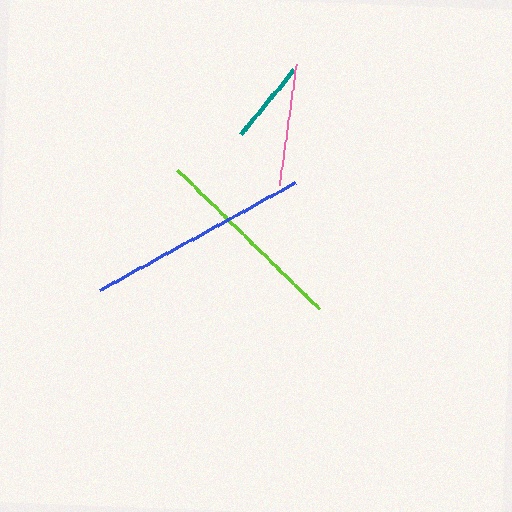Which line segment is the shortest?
The teal line is the shortest at approximately 84 pixels.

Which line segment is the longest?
The blue line is the longest at approximately 223 pixels.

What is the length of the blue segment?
The blue segment is approximately 223 pixels long.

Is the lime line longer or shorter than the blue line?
The blue line is longer than the lime line.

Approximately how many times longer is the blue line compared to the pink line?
The blue line is approximately 1.8 times the length of the pink line.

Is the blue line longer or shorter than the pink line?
The blue line is longer than the pink line.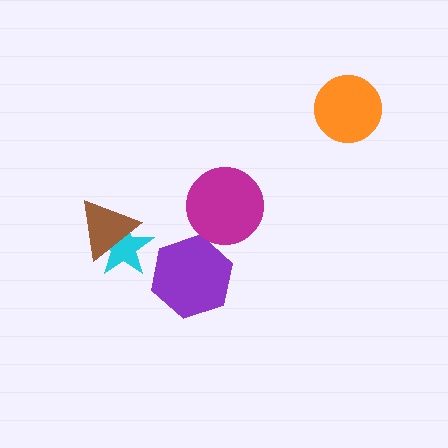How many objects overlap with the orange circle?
0 objects overlap with the orange circle.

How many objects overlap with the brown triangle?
1 object overlaps with the brown triangle.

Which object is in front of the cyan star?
The brown triangle is in front of the cyan star.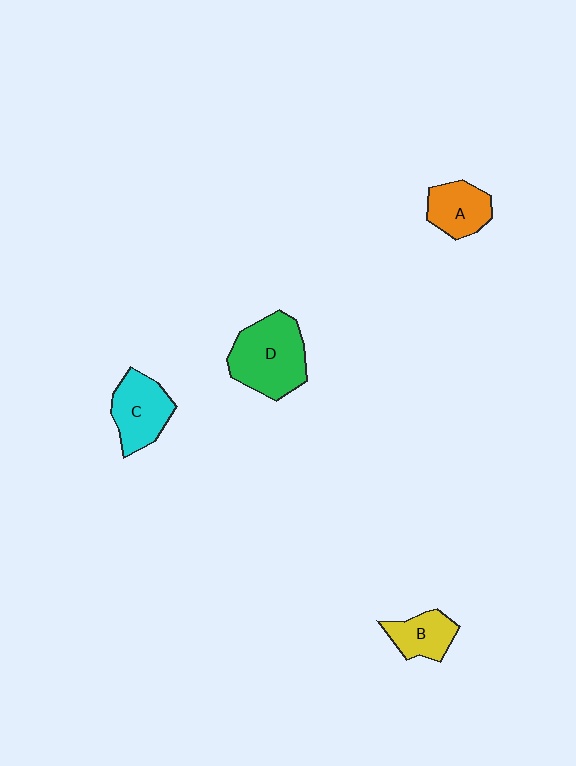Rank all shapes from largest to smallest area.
From largest to smallest: D (green), C (cyan), A (orange), B (yellow).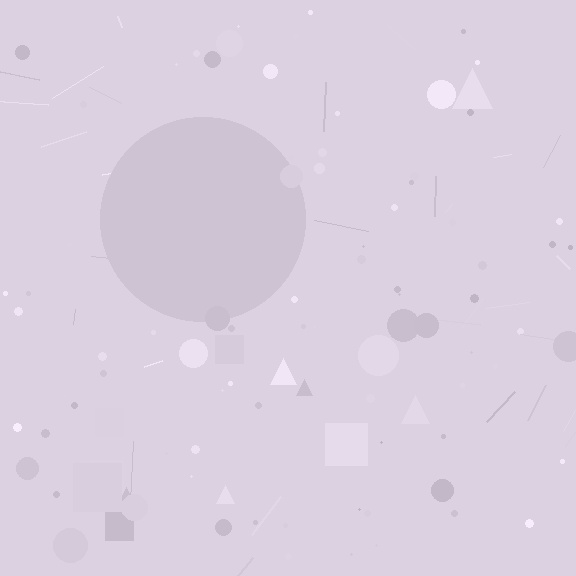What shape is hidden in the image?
A circle is hidden in the image.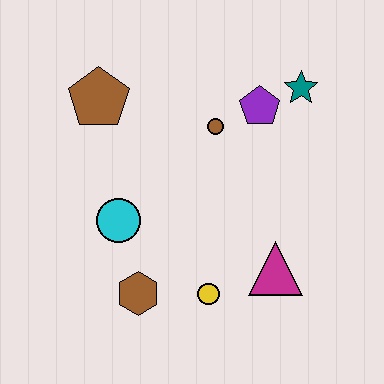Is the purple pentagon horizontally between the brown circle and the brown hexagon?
No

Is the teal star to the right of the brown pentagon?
Yes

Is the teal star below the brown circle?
No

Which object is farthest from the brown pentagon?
The magenta triangle is farthest from the brown pentagon.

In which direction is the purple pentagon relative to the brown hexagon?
The purple pentagon is above the brown hexagon.